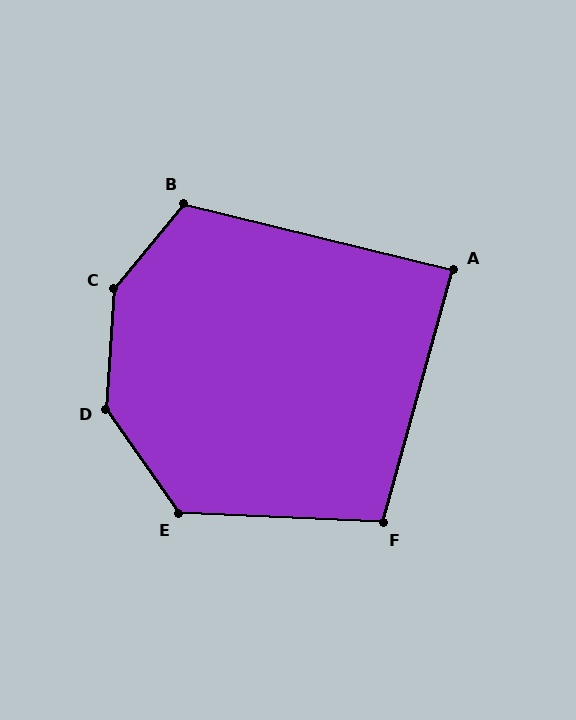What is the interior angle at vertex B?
Approximately 115 degrees (obtuse).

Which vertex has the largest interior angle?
C, at approximately 144 degrees.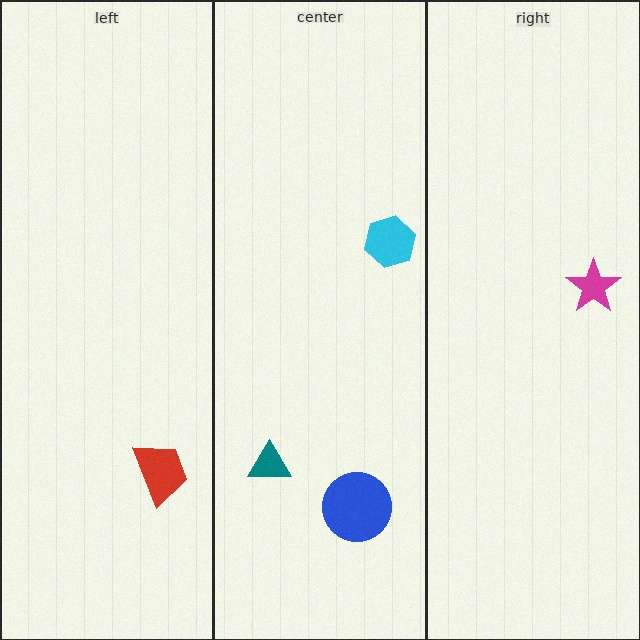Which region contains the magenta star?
The right region.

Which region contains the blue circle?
The center region.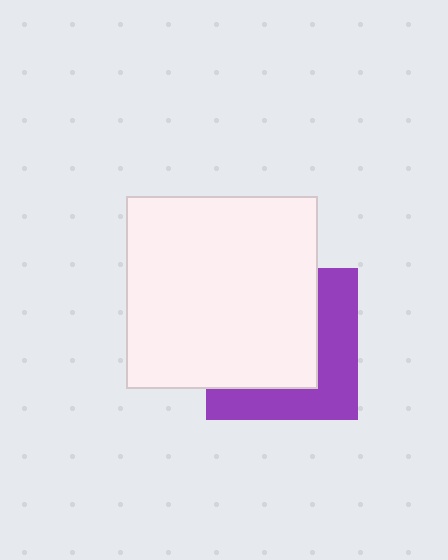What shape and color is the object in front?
The object in front is a white square.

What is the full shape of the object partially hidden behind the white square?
The partially hidden object is a purple square.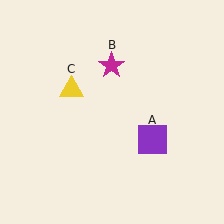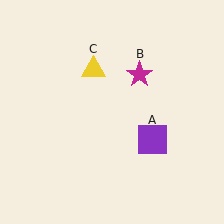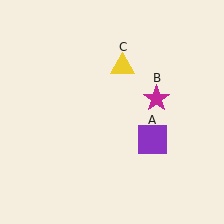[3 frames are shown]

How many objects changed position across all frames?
2 objects changed position: magenta star (object B), yellow triangle (object C).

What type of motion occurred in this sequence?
The magenta star (object B), yellow triangle (object C) rotated clockwise around the center of the scene.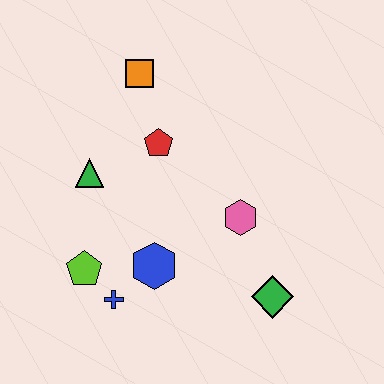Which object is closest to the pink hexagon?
The green diamond is closest to the pink hexagon.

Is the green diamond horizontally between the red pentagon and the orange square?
No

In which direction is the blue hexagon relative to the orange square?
The blue hexagon is below the orange square.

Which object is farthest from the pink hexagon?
The orange square is farthest from the pink hexagon.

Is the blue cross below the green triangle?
Yes